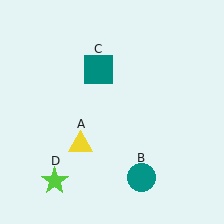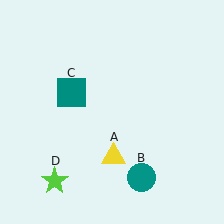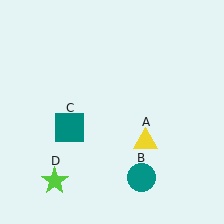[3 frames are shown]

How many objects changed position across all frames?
2 objects changed position: yellow triangle (object A), teal square (object C).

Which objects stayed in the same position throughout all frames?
Teal circle (object B) and lime star (object D) remained stationary.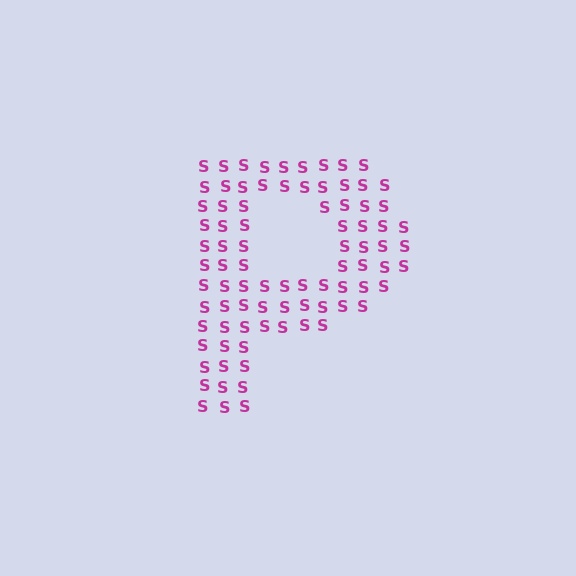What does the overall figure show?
The overall figure shows the letter P.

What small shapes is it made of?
It is made of small letter S's.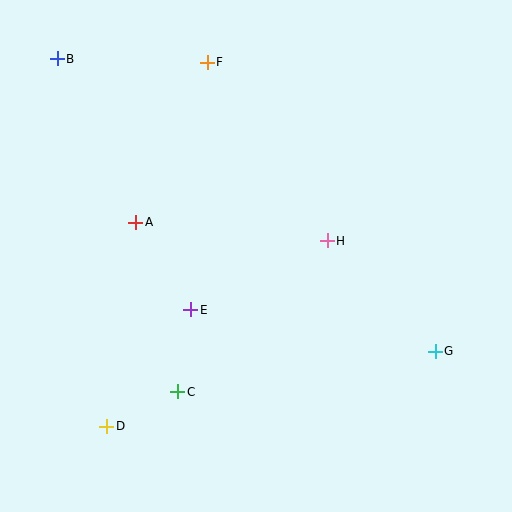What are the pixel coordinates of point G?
Point G is at (435, 351).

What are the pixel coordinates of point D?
Point D is at (107, 426).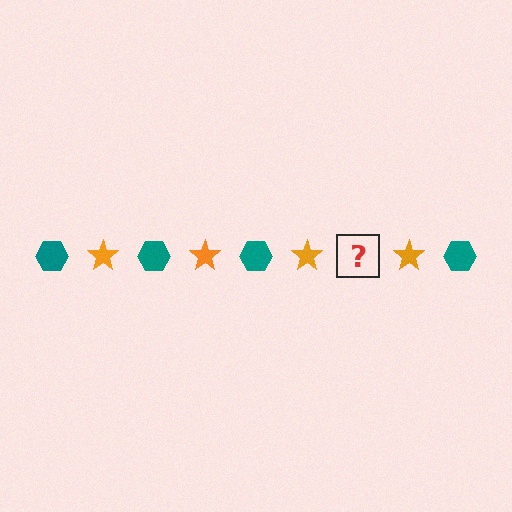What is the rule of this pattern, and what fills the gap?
The rule is that the pattern alternates between teal hexagon and orange star. The gap should be filled with a teal hexagon.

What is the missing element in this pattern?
The missing element is a teal hexagon.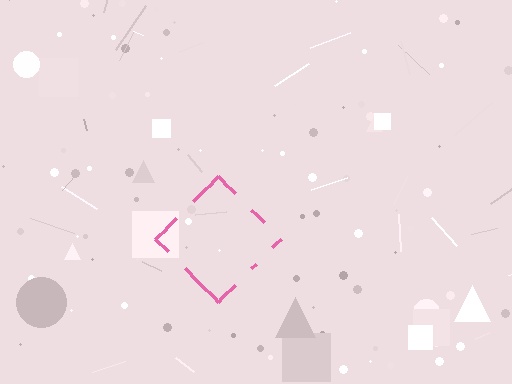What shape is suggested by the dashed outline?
The dashed outline suggests a diamond.